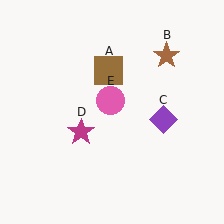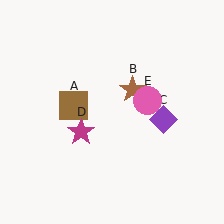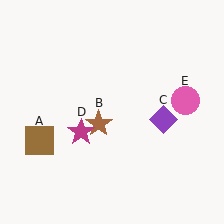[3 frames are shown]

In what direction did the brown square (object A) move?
The brown square (object A) moved down and to the left.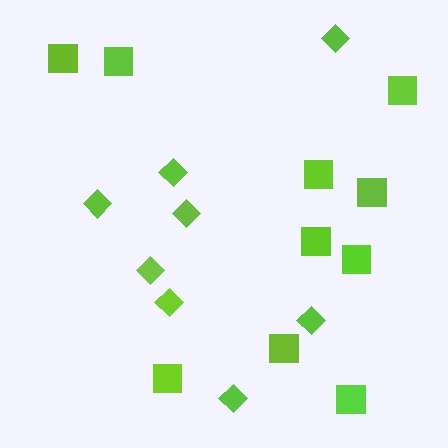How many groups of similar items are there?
There are 2 groups: one group of squares (10) and one group of diamonds (8).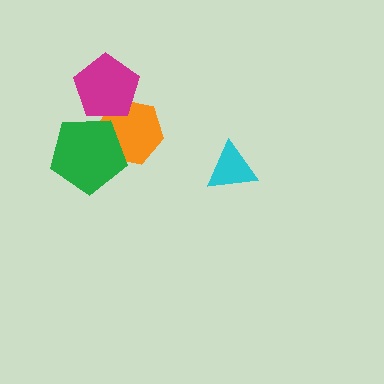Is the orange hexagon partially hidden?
Yes, it is partially covered by another shape.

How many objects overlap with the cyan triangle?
0 objects overlap with the cyan triangle.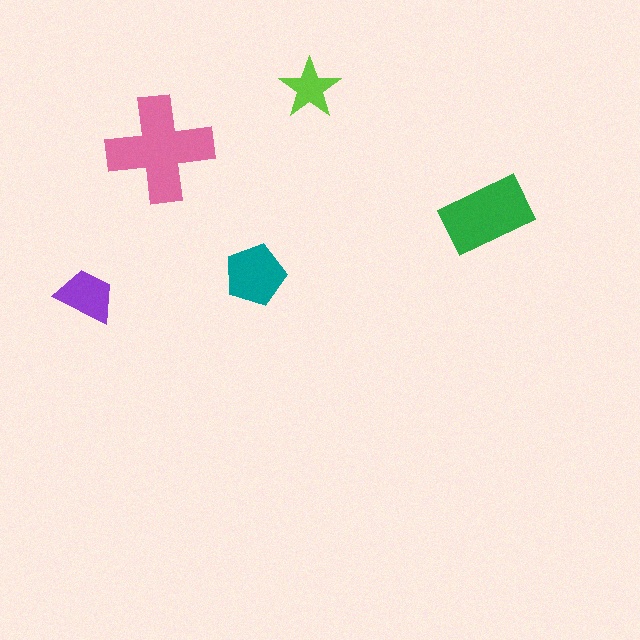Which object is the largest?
The pink cross.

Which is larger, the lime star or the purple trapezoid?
The purple trapezoid.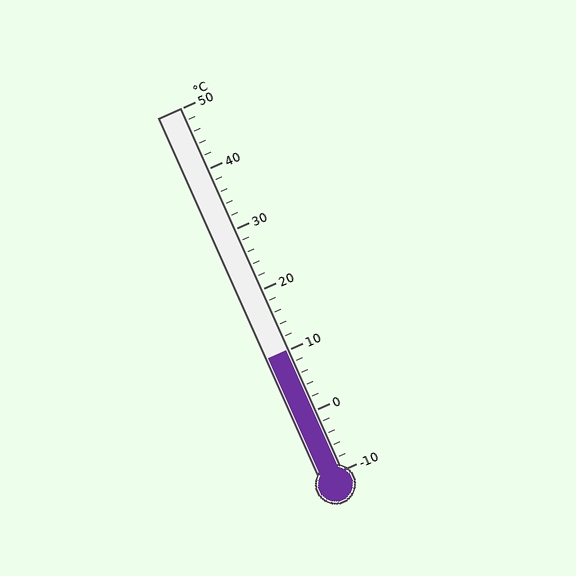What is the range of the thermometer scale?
The thermometer scale ranges from -10°C to 50°C.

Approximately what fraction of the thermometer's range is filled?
The thermometer is filled to approximately 35% of its range.